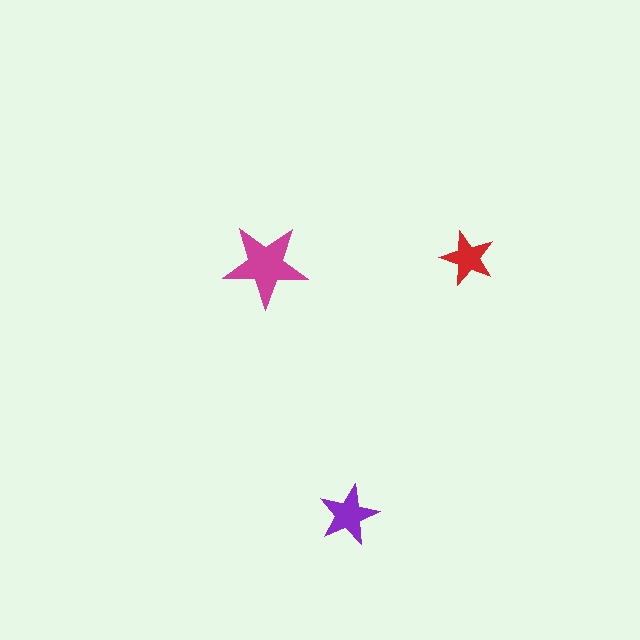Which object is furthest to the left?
The magenta star is leftmost.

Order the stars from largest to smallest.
the magenta one, the purple one, the red one.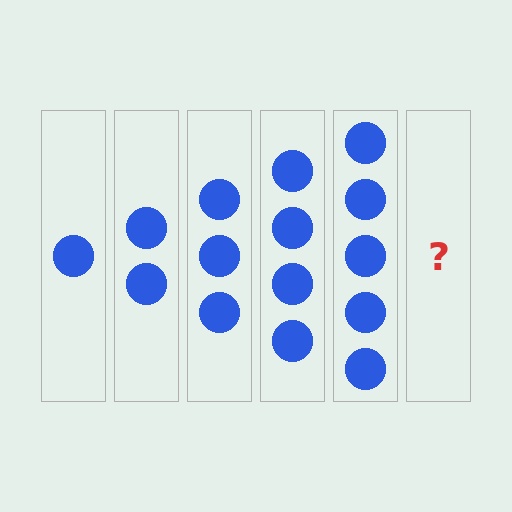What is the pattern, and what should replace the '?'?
The pattern is that each step adds one more circle. The '?' should be 6 circles.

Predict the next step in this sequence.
The next step is 6 circles.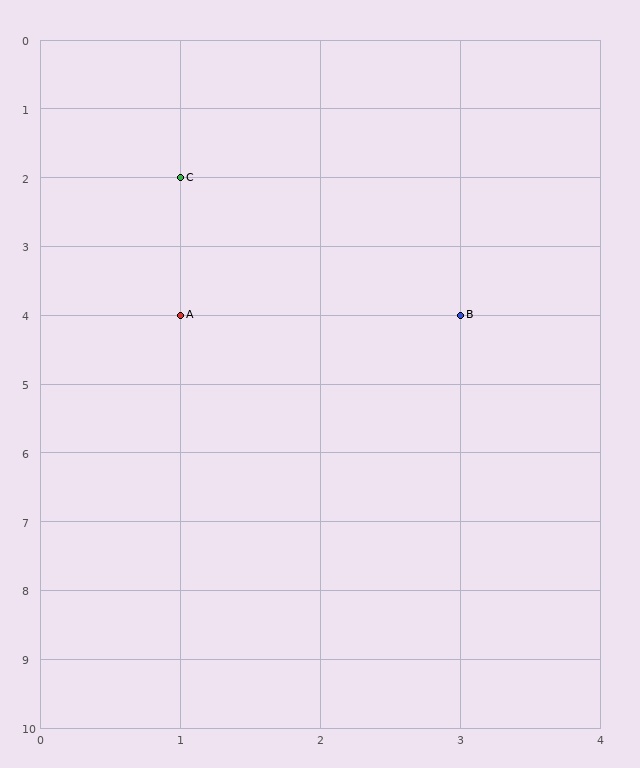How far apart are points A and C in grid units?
Points A and C are 2 rows apart.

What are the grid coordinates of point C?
Point C is at grid coordinates (1, 2).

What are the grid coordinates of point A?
Point A is at grid coordinates (1, 4).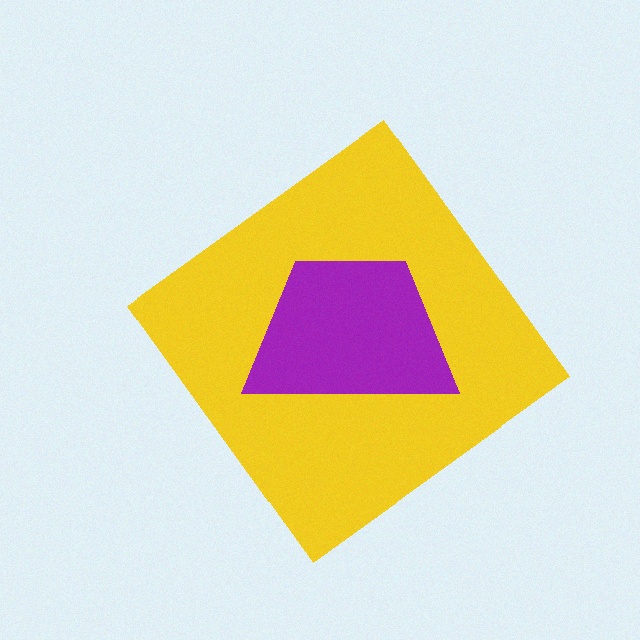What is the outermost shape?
The yellow diamond.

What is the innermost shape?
The purple trapezoid.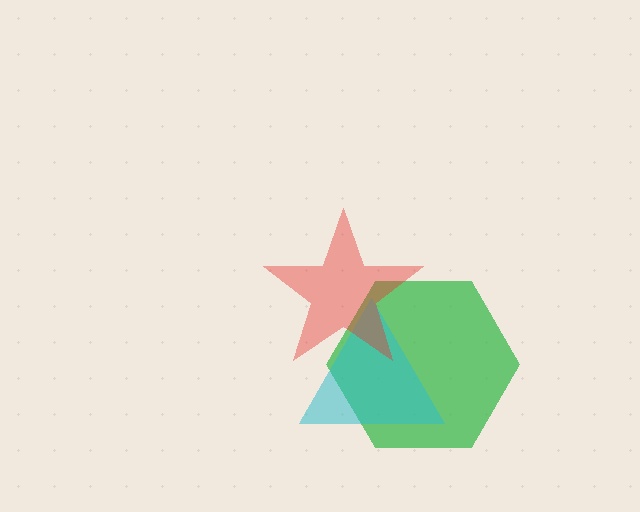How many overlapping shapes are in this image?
There are 3 overlapping shapes in the image.